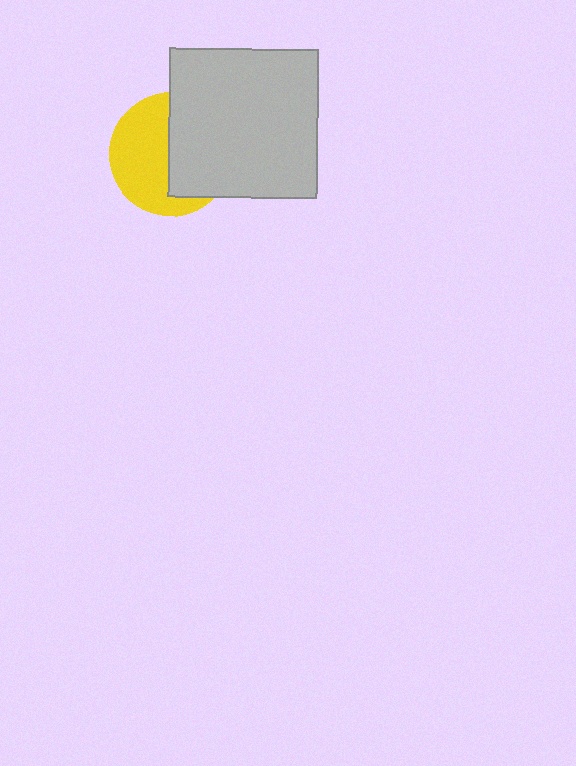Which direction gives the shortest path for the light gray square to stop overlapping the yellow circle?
Moving right gives the shortest separation.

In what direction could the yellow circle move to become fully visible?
The yellow circle could move left. That would shift it out from behind the light gray square entirely.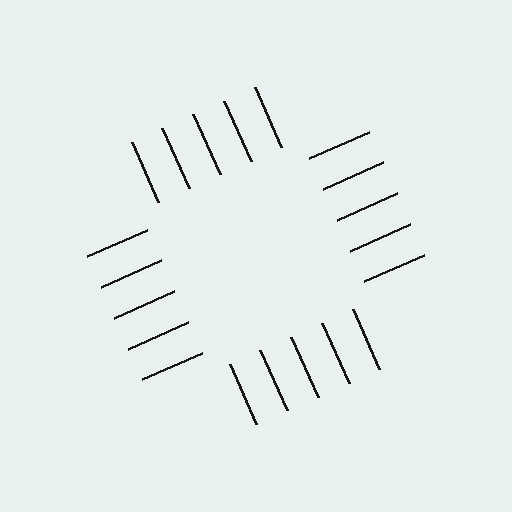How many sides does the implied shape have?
4 sides — the line-ends trace a square.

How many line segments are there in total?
20 — 5 along each of the 4 edges.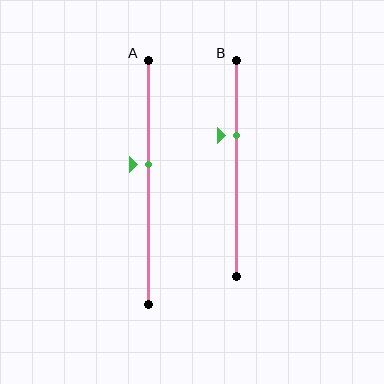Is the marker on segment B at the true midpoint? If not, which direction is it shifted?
No, the marker on segment B is shifted upward by about 15% of the segment length.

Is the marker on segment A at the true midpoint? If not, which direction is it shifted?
No, the marker on segment A is shifted upward by about 7% of the segment length.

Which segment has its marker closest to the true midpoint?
Segment A has its marker closest to the true midpoint.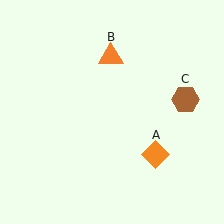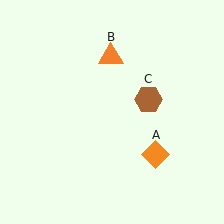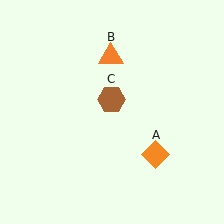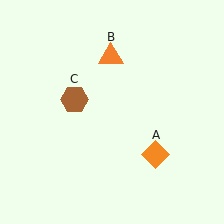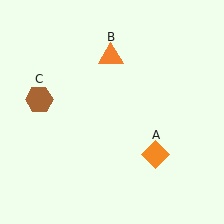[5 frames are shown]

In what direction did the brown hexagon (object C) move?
The brown hexagon (object C) moved left.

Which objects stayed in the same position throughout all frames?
Orange diamond (object A) and orange triangle (object B) remained stationary.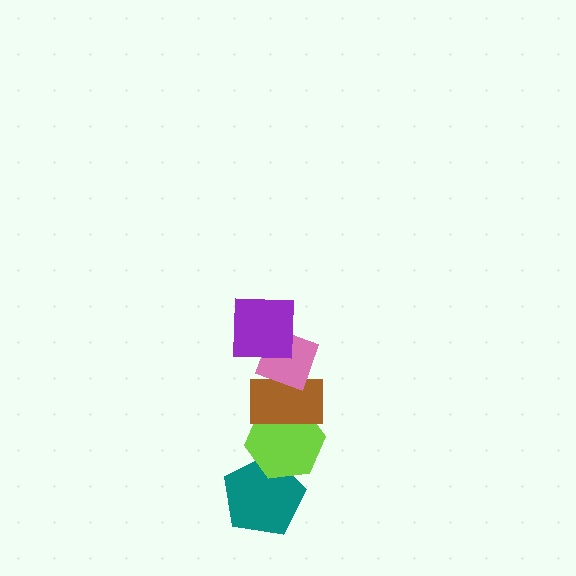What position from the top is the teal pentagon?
The teal pentagon is 5th from the top.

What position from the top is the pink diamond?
The pink diamond is 2nd from the top.